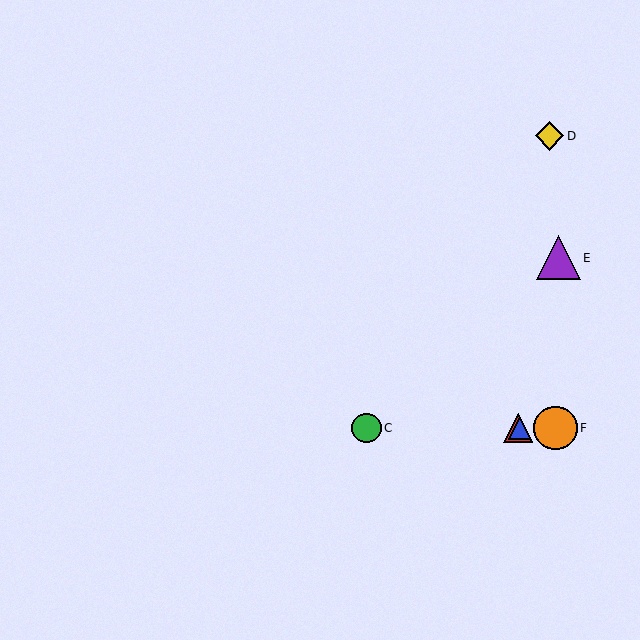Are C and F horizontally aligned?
Yes, both are at y≈428.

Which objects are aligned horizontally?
Objects A, B, C, F are aligned horizontally.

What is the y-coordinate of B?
Object B is at y≈428.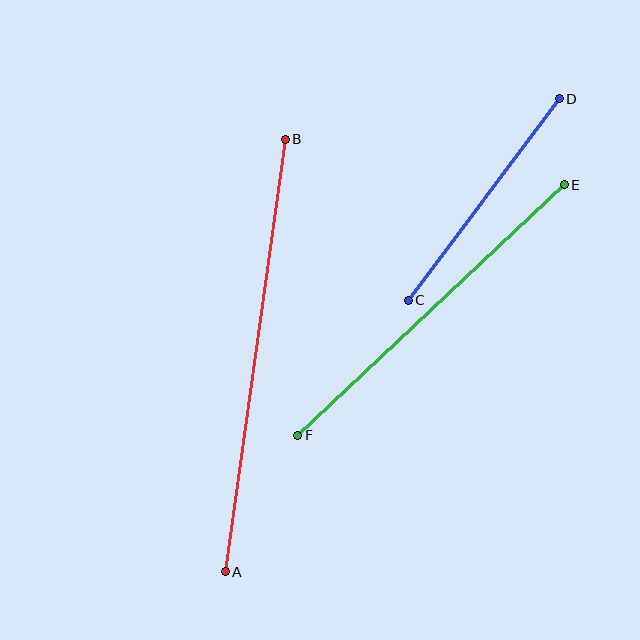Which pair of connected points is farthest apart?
Points A and B are farthest apart.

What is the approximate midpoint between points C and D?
The midpoint is at approximately (484, 199) pixels.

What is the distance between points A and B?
The distance is approximately 437 pixels.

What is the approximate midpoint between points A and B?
The midpoint is at approximately (255, 355) pixels.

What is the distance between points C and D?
The distance is approximately 252 pixels.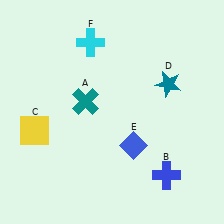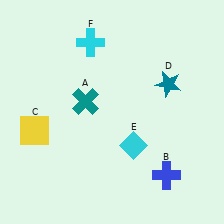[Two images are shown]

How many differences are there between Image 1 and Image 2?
There is 1 difference between the two images.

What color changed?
The diamond (E) changed from blue in Image 1 to cyan in Image 2.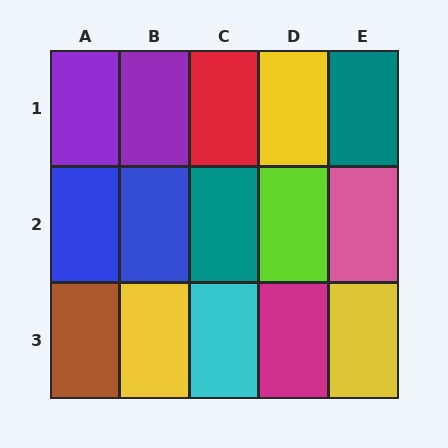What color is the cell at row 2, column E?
Pink.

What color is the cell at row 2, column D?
Lime.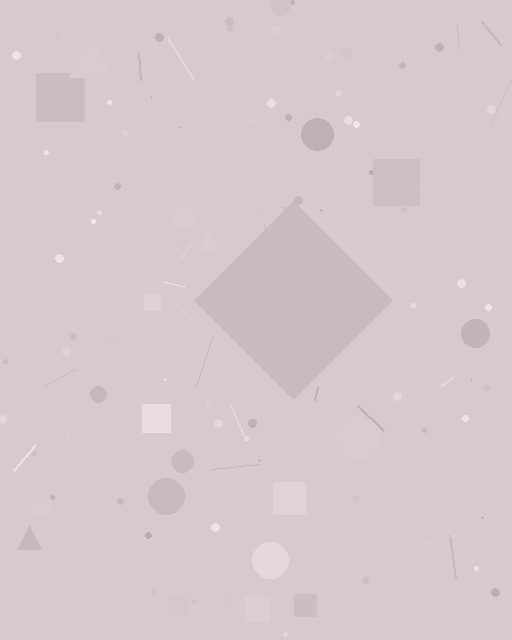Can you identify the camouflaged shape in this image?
The camouflaged shape is a diamond.